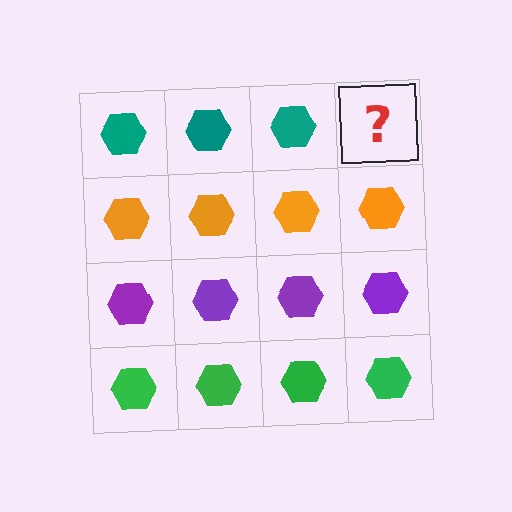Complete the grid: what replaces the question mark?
The question mark should be replaced with a teal hexagon.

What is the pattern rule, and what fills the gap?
The rule is that each row has a consistent color. The gap should be filled with a teal hexagon.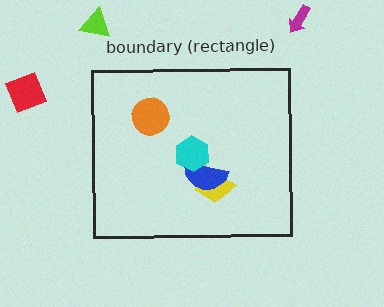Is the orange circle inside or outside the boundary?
Inside.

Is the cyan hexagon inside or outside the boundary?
Inside.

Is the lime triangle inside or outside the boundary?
Outside.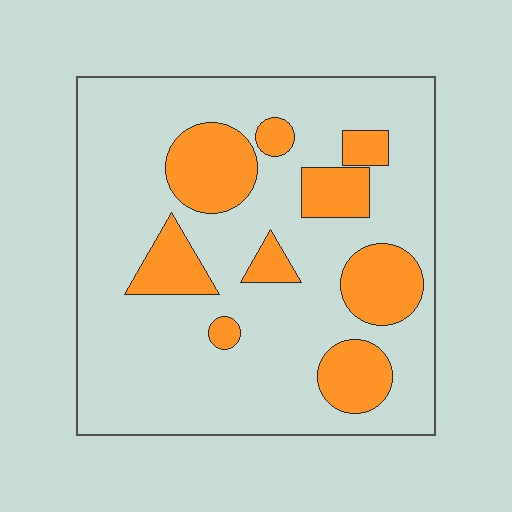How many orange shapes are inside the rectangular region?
9.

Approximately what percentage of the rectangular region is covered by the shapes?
Approximately 25%.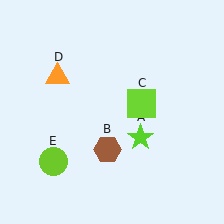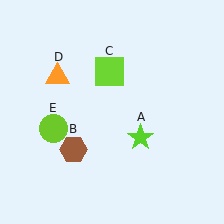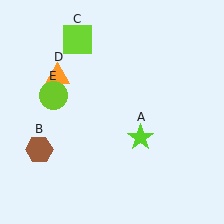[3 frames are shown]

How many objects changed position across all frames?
3 objects changed position: brown hexagon (object B), lime square (object C), lime circle (object E).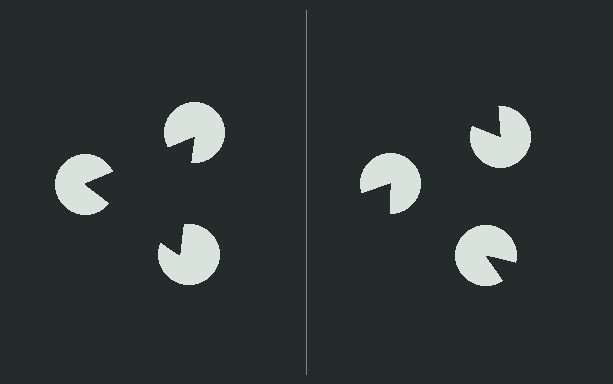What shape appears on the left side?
An illusory triangle.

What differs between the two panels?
The pac-man discs are positioned identically on both sides; only the wedge orientations differ. On the left they align to a triangle; on the right they are misaligned.